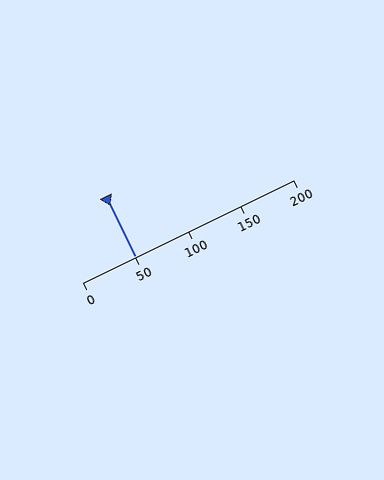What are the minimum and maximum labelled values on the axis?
The axis runs from 0 to 200.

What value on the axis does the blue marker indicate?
The marker indicates approximately 50.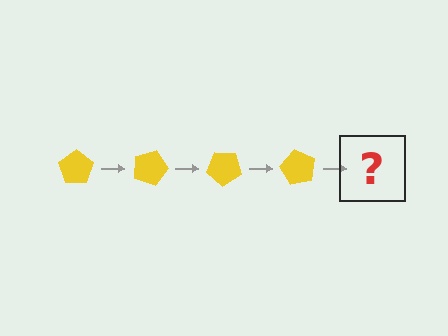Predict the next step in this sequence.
The next step is a yellow pentagon rotated 80 degrees.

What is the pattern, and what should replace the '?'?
The pattern is that the pentagon rotates 20 degrees each step. The '?' should be a yellow pentagon rotated 80 degrees.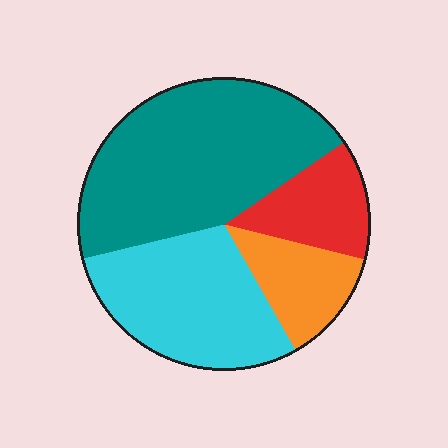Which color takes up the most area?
Teal, at roughly 45%.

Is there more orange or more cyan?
Cyan.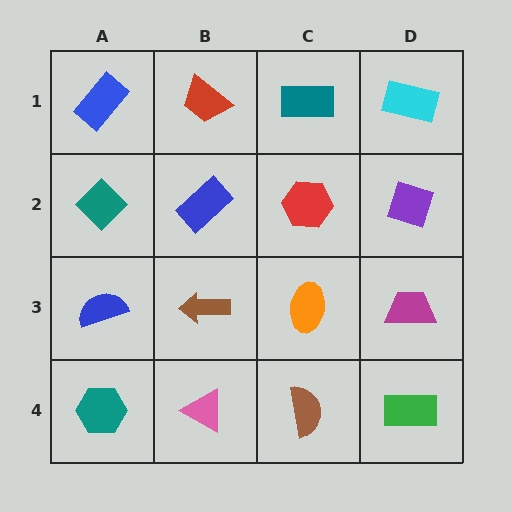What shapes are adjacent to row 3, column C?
A red hexagon (row 2, column C), a brown semicircle (row 4, column C), a brown arrow (row 3, column B), a magenta trapezoid (row 3, column D).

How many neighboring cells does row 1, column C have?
3.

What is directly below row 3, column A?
A teal hexagon.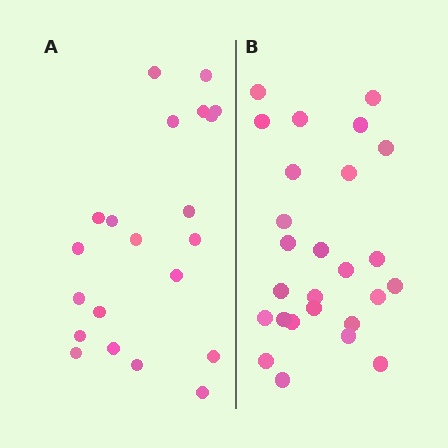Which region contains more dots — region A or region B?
Region B (the right region) has more dots.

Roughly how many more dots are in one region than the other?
Region B has about 5 more dots than region A.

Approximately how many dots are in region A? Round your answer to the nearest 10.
About 20 dots. (The exact count is 21, which rounds to 20.)